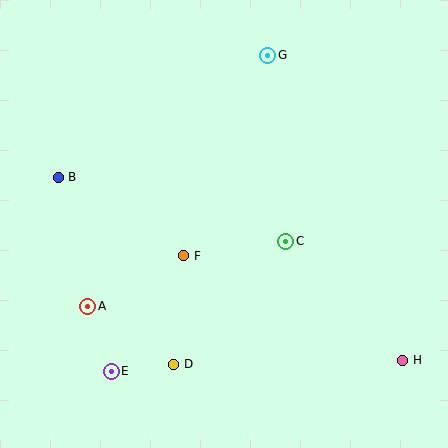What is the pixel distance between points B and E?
The distance between B and E is 201 pixels.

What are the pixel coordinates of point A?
Point A is at (88, 306).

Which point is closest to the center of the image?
Point F at (184, 256) is closest to the center.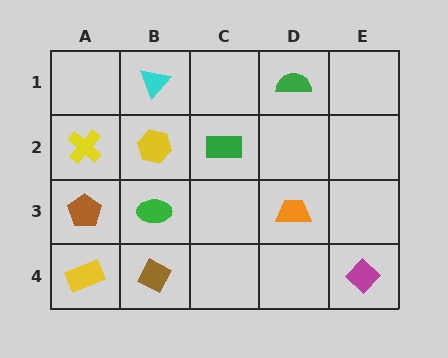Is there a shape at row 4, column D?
No, that cell is empty.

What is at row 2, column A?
A yellow cross.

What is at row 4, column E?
A magenta diamond.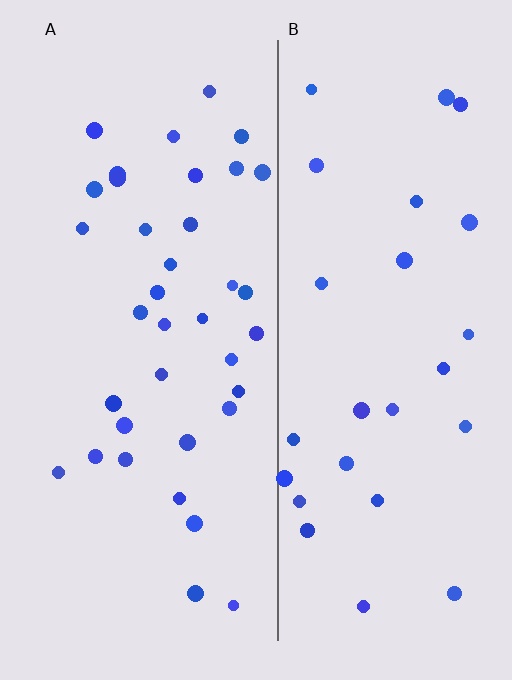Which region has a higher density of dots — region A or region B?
A (the left).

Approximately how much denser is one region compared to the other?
Approximately 1.4× — region A over region B.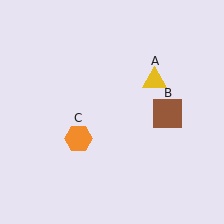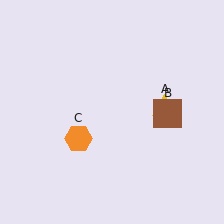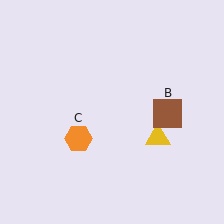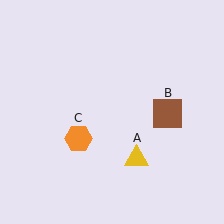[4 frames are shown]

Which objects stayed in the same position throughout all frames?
Brown square (object B) and orange hexagon (object C) remained stationary.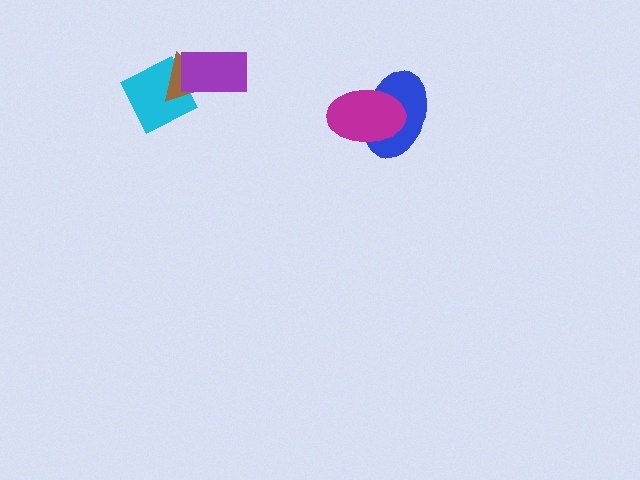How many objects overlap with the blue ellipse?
1 object overlaps with the blue ellipse.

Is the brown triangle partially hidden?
Yes, it is partially covered by another shape.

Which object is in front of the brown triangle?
The purple rectangle is in front of the brown triangle.